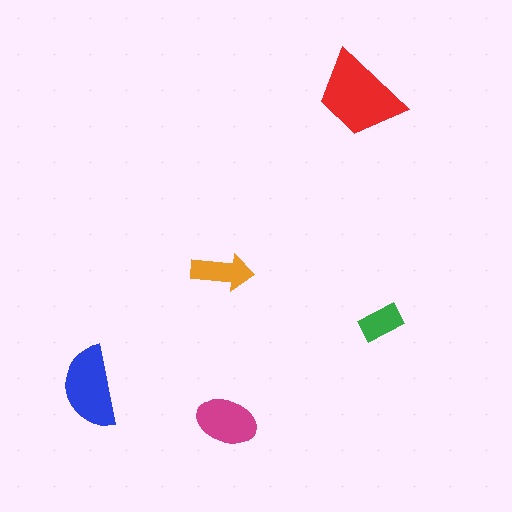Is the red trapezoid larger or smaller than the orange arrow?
Larger.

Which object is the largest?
The red trapezoid.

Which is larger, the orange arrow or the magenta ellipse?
The magenta ellipse.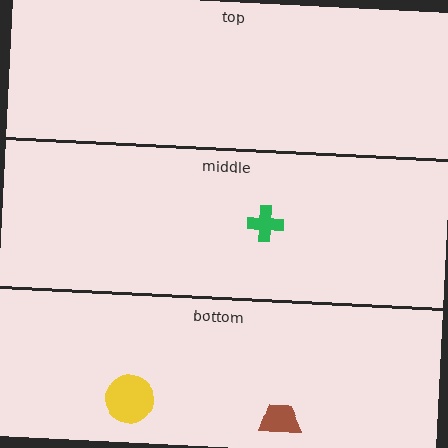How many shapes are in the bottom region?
2.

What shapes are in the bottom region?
The yellow circle, the brown trapezoid.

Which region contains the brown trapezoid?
The bottom region.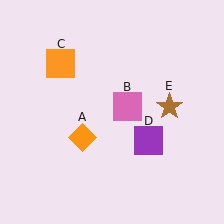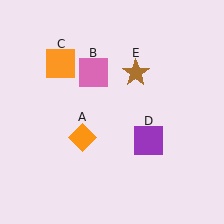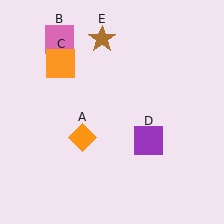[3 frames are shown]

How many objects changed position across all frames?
2 objects changed position: pink square (object B), brown star (object E).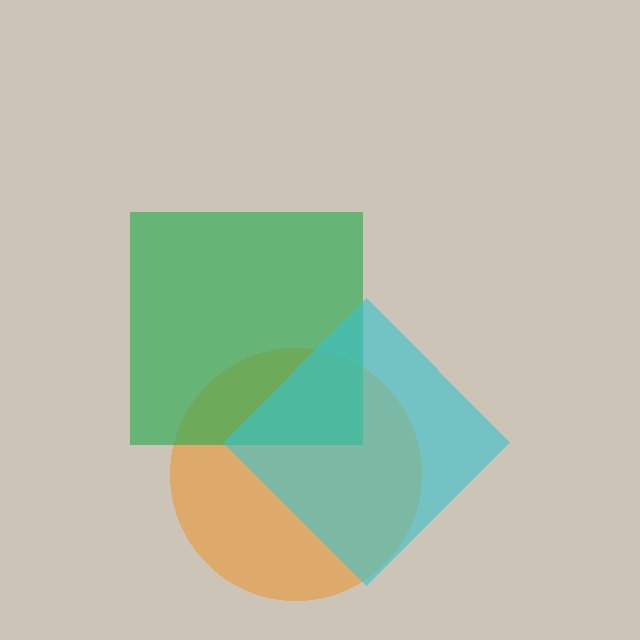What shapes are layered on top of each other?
The layered shapes are: an orange circle, a green square, a cyan diamond.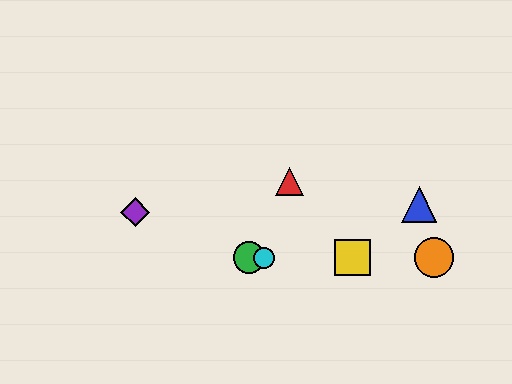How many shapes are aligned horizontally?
4 shapes (the green circle, the yellow square, the orange circle, the cyan circle) are aligned horizontally.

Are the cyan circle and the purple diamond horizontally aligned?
No, the cyan circle is at y≈258 and the purple diamond is at y≈212.